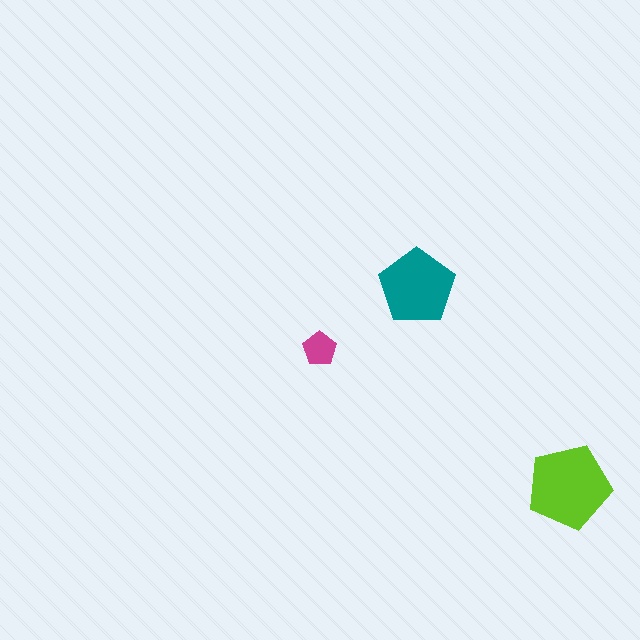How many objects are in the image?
There are 3 objects in the image.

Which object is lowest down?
The lime pentagon is bottommost.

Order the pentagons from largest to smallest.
the lime one, the teal one, the magenta one.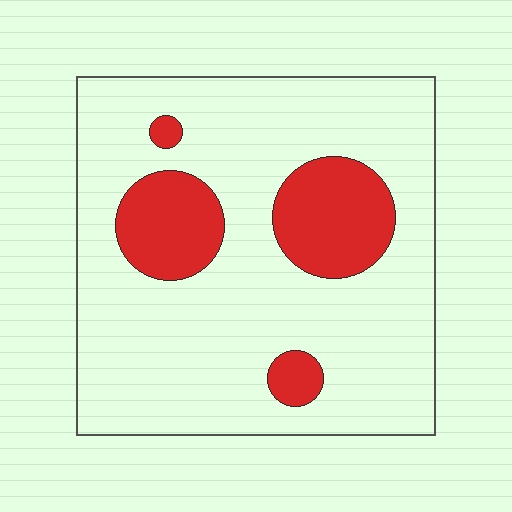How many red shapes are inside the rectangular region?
4.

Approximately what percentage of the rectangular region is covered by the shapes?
Approximately 20%.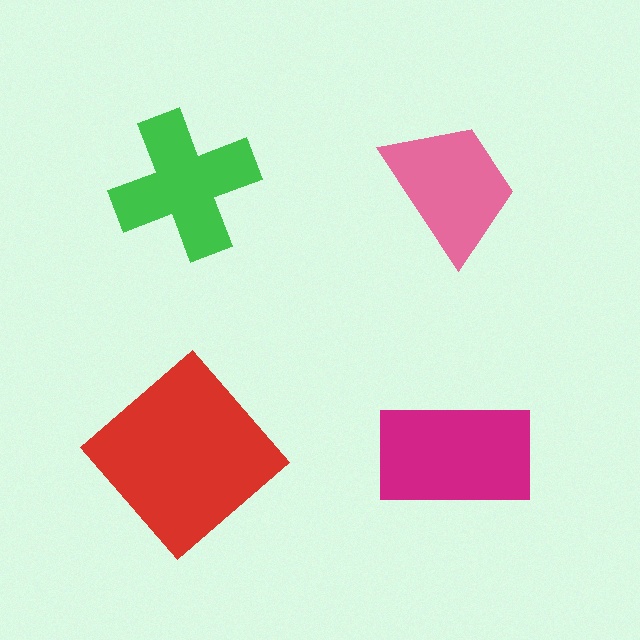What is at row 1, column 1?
A green cross.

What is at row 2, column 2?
A magenta rectangle.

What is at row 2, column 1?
A red diamond.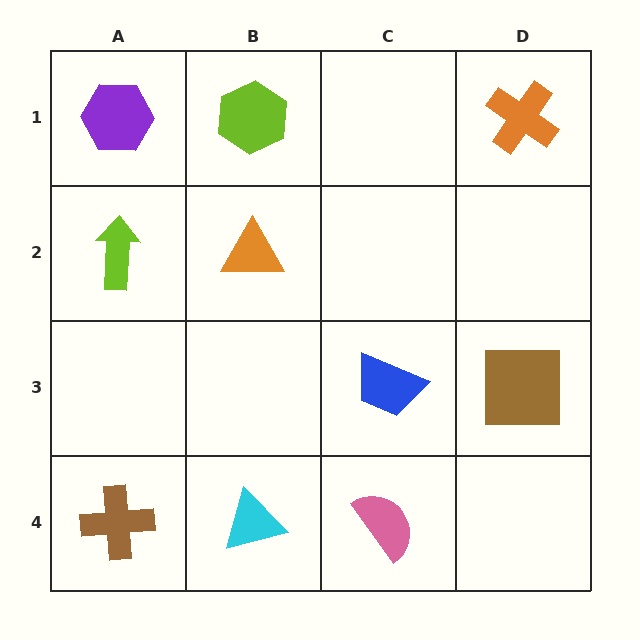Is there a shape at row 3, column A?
No, that cell is empty.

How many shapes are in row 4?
3 shapes.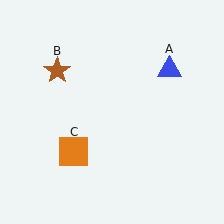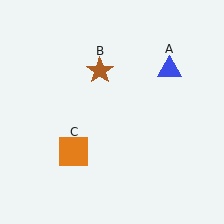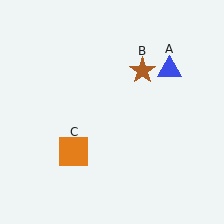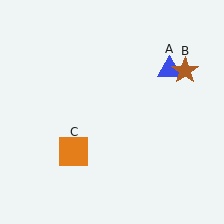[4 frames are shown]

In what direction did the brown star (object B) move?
The brown star (object B) moved right.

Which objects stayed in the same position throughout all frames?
Blue triangle (object A) and orange square (object C) remained stationary.